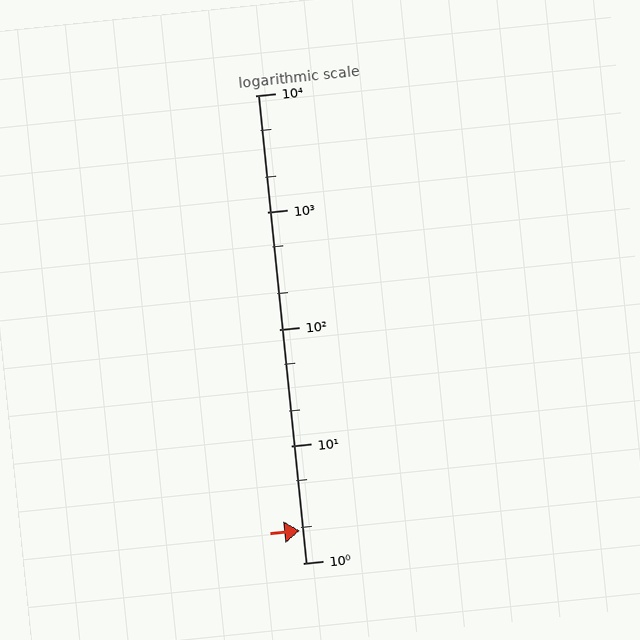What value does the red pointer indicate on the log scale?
The pointer indicates approximately 1.9.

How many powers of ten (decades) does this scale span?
The scale spans 4 decades, from 1 to 10000.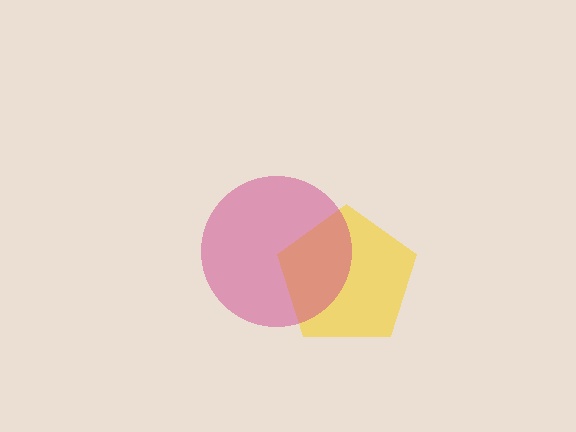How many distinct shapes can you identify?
There are 2 distinct shapes: a yellow pentagon, a magenta circle.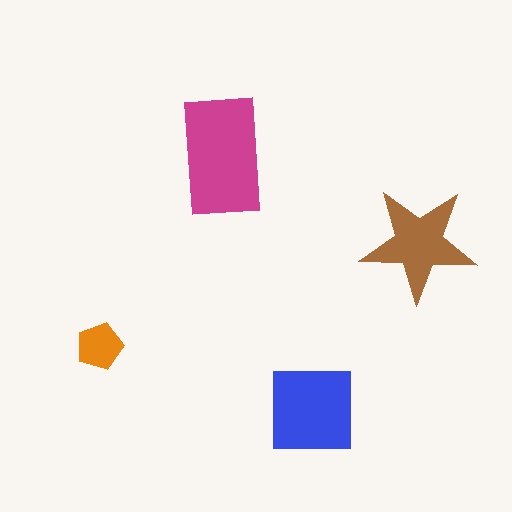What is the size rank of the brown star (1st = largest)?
3rd.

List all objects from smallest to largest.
The orange pentagon, the brown star, the blue square, the magenta rectangle.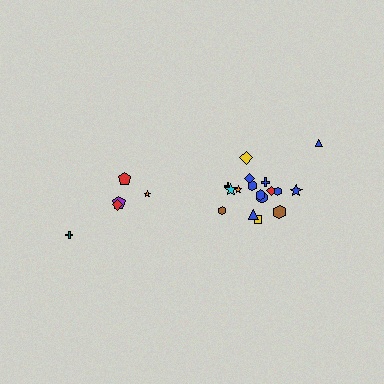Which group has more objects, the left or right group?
The right group.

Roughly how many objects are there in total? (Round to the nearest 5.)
Roughly 25 objects in total.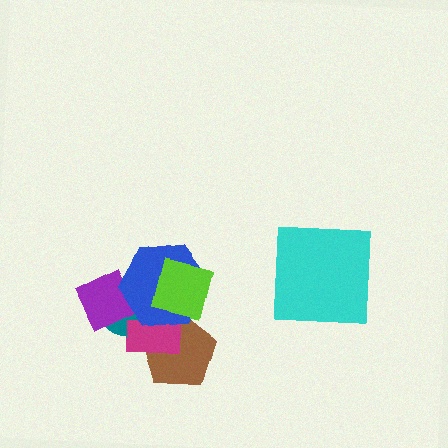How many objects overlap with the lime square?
3 objects overlap with the lime square.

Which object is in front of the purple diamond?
The blue hexagon is in front of the purple diamond.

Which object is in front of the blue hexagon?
The lime square is in front of the blue hexagon.